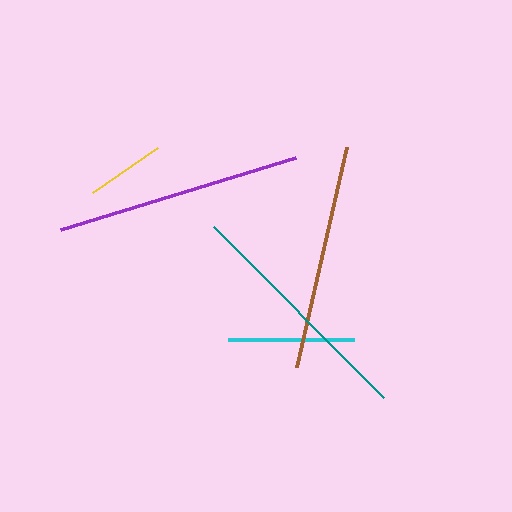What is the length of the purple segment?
The purple segment is approximately 245 pixels long.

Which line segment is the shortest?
The yellow line is the shortest at approximately 79 pixels.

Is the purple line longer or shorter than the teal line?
The purple line is longer than the teal line.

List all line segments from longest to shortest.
From longest to shortest: purple, teal, brown, cyan, yellow.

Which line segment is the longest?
The purple line is the longest at approximately 245 pixels.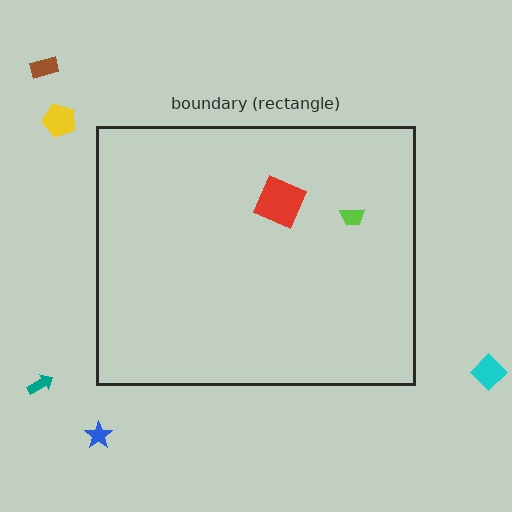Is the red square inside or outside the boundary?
Inside.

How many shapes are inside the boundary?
2 inside, 5 outside.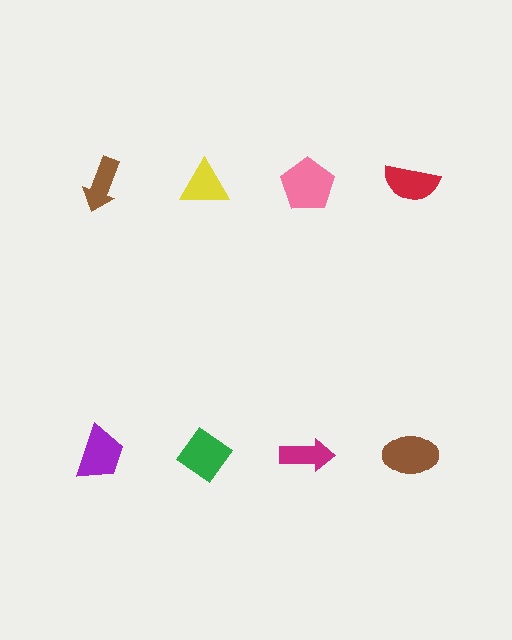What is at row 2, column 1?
A purple trapezoid.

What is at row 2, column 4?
A brown ellipse.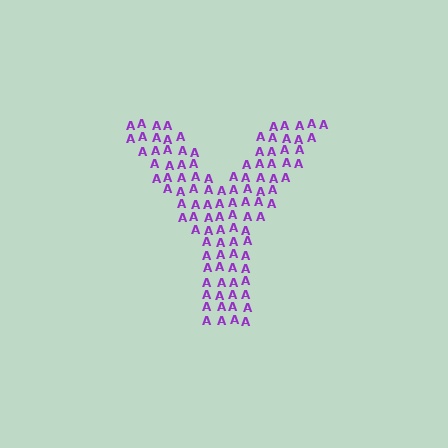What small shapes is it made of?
It is made of small letter A's.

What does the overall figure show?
The overall figure shows the letter Y.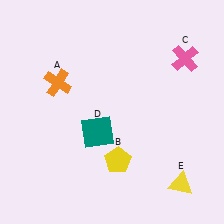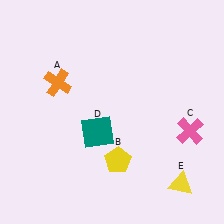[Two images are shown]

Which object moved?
The pink cross (C) moved down.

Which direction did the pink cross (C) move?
The pink cross (C) moved down.